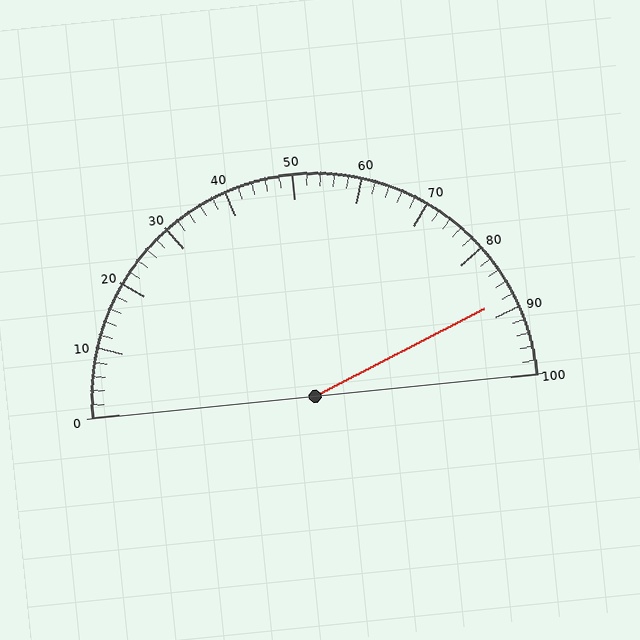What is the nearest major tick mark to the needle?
The nearest major tick mark is 90.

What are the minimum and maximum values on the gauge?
The gauge ranges from 0 to 100.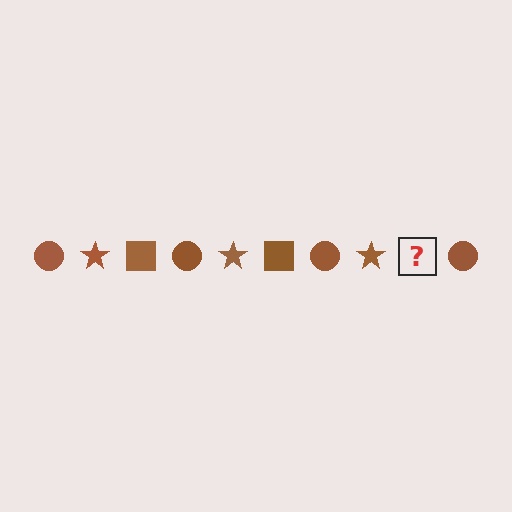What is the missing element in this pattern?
The missing element is a brown square.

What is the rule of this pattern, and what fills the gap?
The rule is that the pattern cycles through circle, star, square shapes in brown. The gap should be filled with a brown square.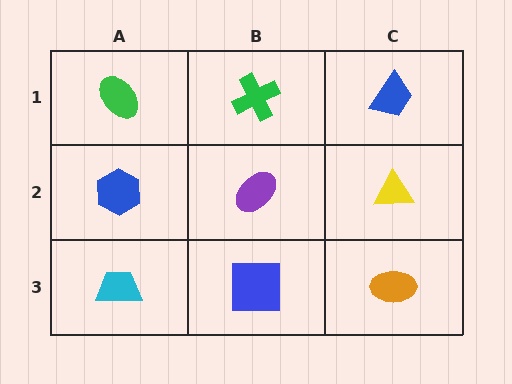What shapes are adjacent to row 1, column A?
A blue hexagon (row 2, column A), a green cross (row 1, column B).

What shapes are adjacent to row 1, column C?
A yellow triangle (row 2, column C), a green cross (row 1, column B).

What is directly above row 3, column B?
A purple ellipse.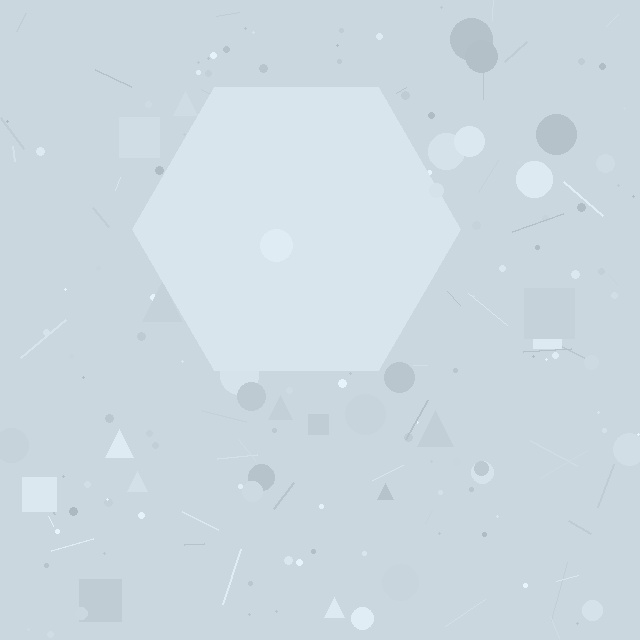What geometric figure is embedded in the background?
A hexagon is embedded in the background.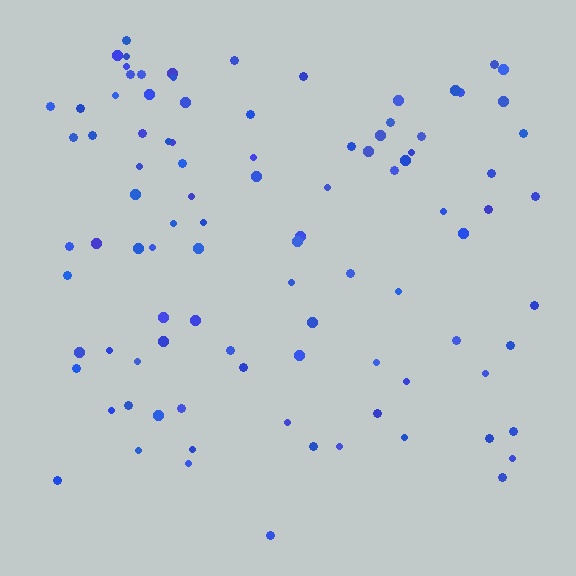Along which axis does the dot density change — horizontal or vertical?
Vertical.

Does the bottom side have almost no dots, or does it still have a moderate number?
Still a moderate number, just noticeably fewer than the top.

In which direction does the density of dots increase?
From bottom to top, with the top side densest.